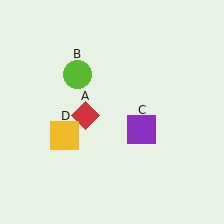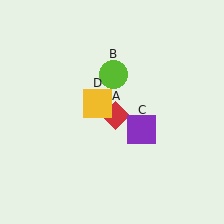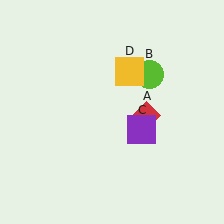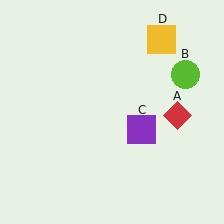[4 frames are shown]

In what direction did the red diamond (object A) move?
The red diamond (object A) moved right.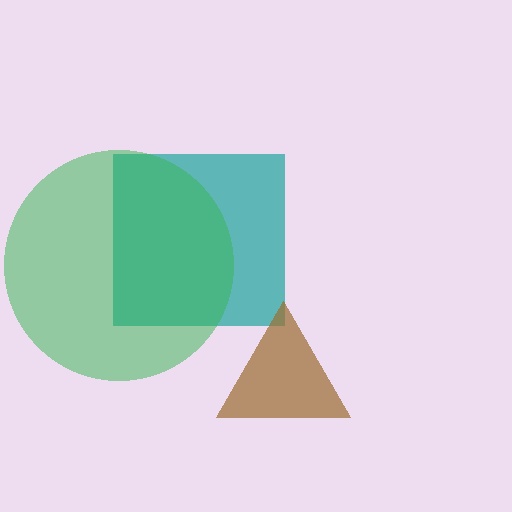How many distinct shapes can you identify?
There are 3 distinct shapes: a teal square, a green circle, a brown triangle.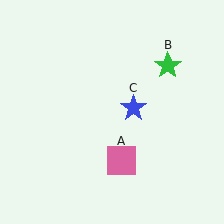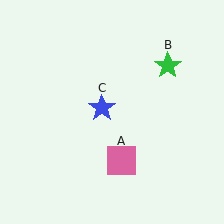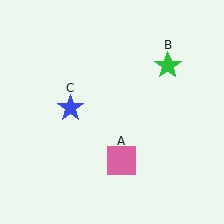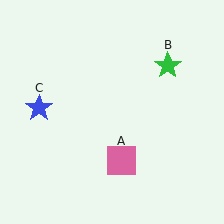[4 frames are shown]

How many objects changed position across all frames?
1 object changed position: blue star (object C).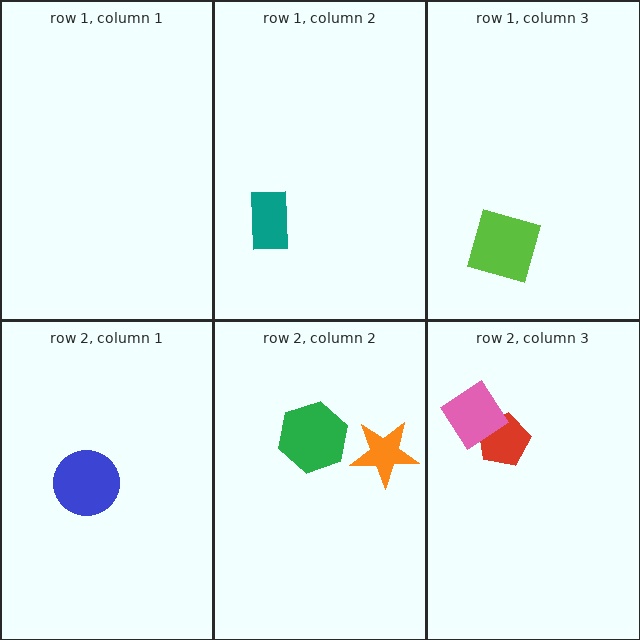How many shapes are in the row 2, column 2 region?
2.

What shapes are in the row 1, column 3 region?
The lime square.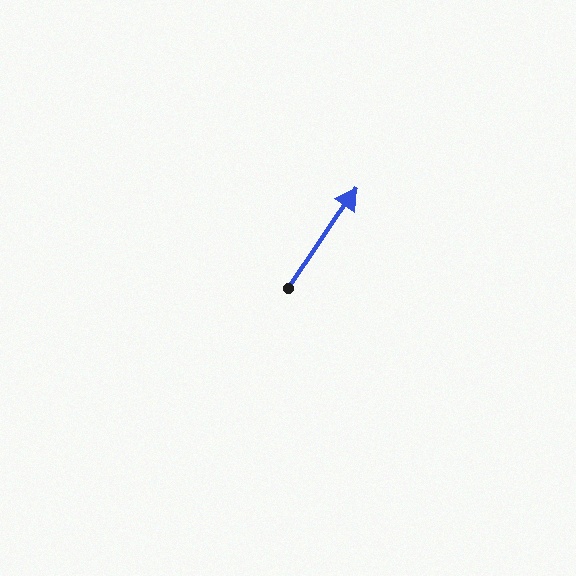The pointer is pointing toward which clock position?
Roughly 1 o'clock.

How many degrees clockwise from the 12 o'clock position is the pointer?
Approximately 34 degrees.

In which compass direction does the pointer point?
Northeast.